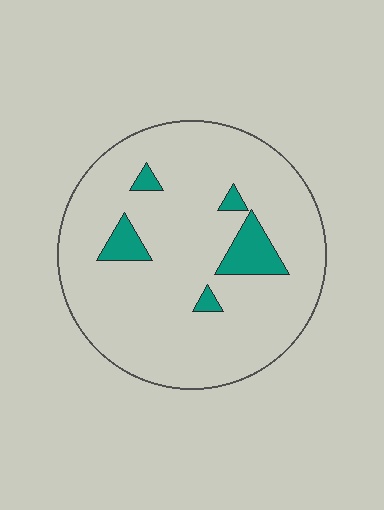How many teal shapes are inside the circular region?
5.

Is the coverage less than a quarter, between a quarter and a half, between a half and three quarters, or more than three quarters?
Less than a quarter.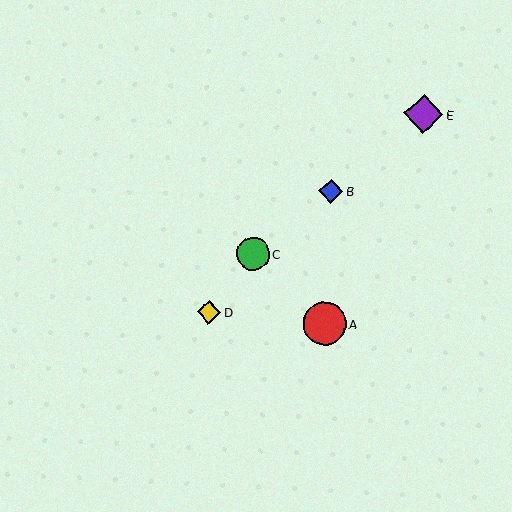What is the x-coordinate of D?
Object D is at x≈209.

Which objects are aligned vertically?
Objects A, B are aligned vertically.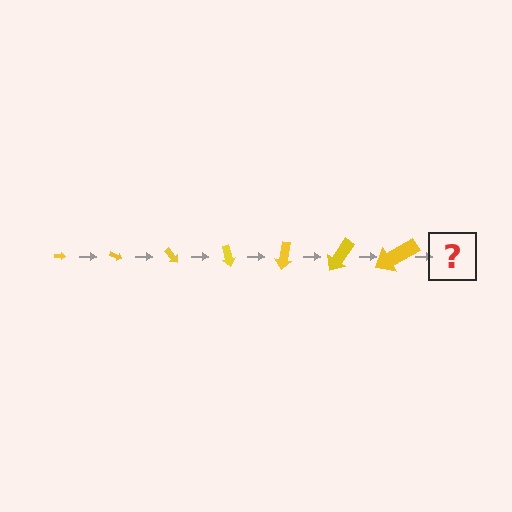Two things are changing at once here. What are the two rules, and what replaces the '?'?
The two rules are that the arrow grows larger each step and it rotates 25 degrees each step. The '?' should be an arrow, larger than the previous one and rotated 175 degrees from the start.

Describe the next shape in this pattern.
It should be an arrow, larger than the previous one and rotated 175 degrees from the start.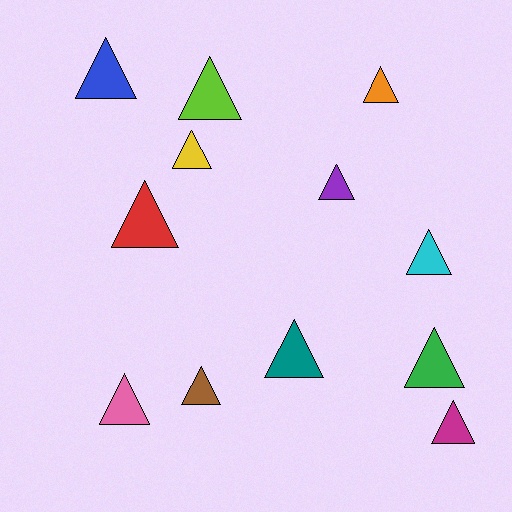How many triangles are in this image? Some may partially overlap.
There are 12 triangles.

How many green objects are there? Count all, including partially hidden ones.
There is 1 green object.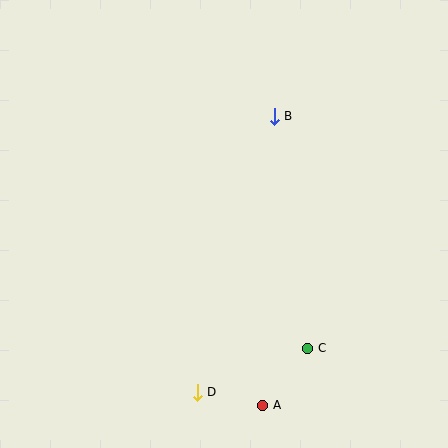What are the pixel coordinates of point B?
Point B is at (274, 116).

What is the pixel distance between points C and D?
The distance between C and D is 119 pixels.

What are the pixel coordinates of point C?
Point C is at (308, 348).